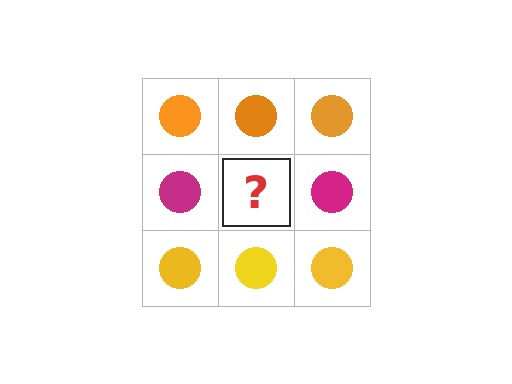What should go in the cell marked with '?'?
The missing cell should contain a magenta circle.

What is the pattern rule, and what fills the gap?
The rule is that each row has a consistent color. The gap should be filled with a magenta circle.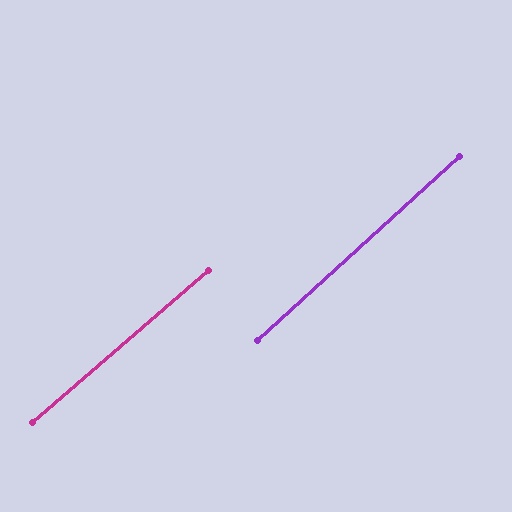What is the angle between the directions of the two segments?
Approximately 2 degrees.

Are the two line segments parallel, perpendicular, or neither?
Parallel — their directions differ by only 1.9°.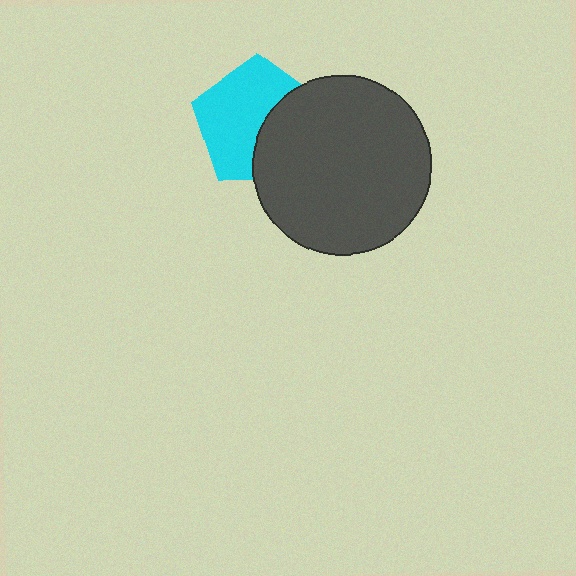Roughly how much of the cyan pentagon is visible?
About half of it is visible (roughly 61%).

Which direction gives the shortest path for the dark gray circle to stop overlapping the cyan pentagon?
Moving right gives the shortest separation.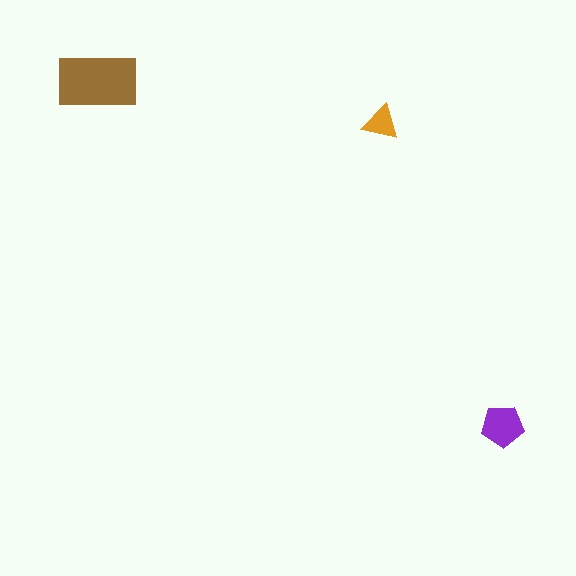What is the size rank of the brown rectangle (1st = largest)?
1st.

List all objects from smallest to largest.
The orange triangle, the purple pentagon, the brown rectangle.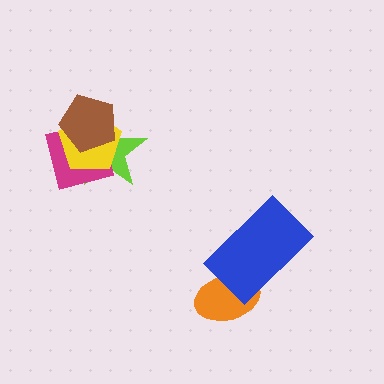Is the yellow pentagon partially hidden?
Yes, it is partially covered by another shape.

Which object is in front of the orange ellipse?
The blue rectangle is in front of the orange ellipse.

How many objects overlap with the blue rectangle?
1 object overlaps with the blue rectangle.